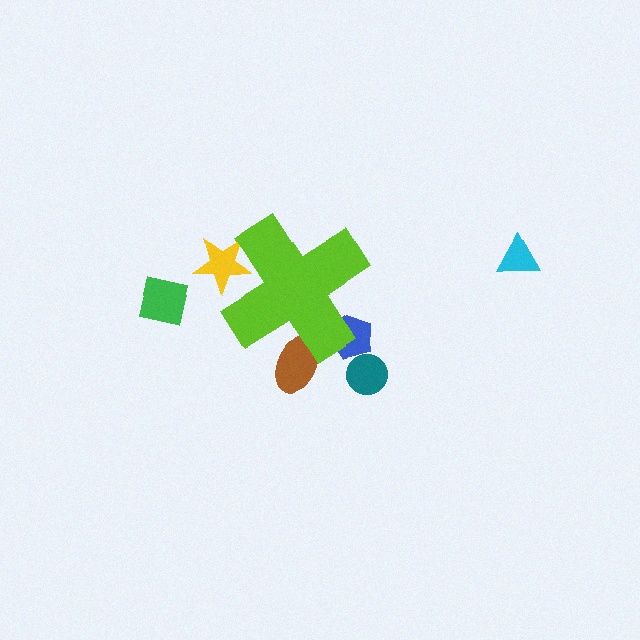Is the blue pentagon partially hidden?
Yes, the blue pentagon is partially hidden behind the lime cross.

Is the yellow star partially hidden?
Yes, the yellow star is partially hidden behind the lime cross.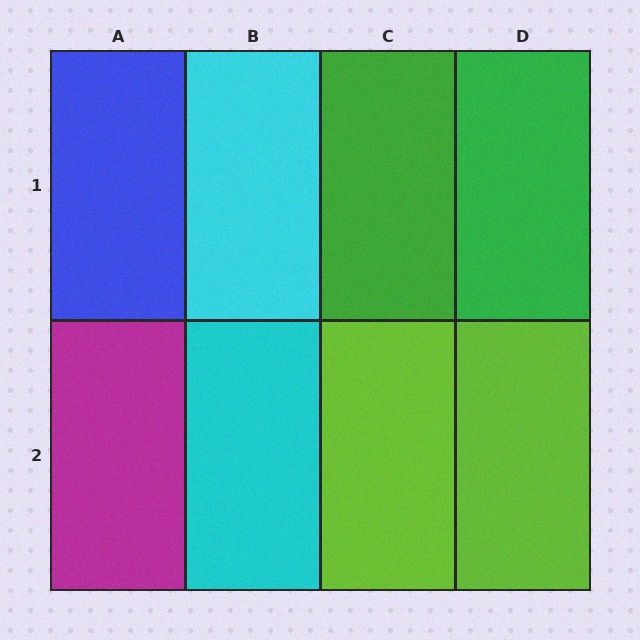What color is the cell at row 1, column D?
Green.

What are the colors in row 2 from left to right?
Magenta, cyan, lime, lime.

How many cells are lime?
2 cells are lime.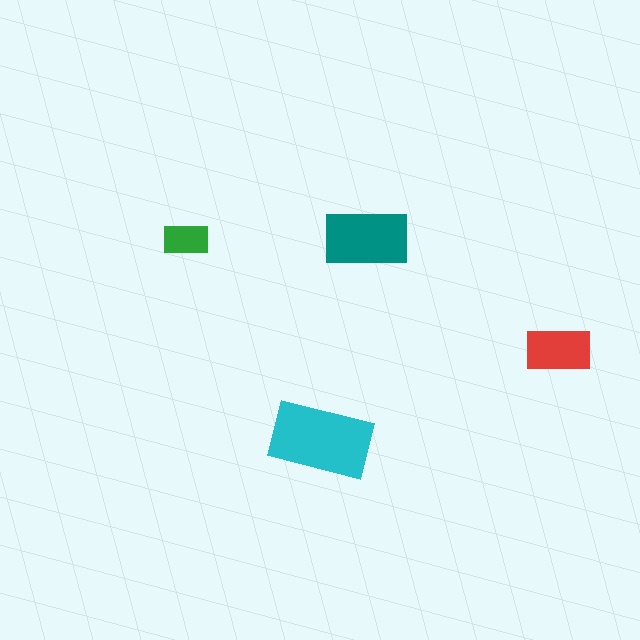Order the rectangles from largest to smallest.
the cyan one, the teal one, the red one, the green one.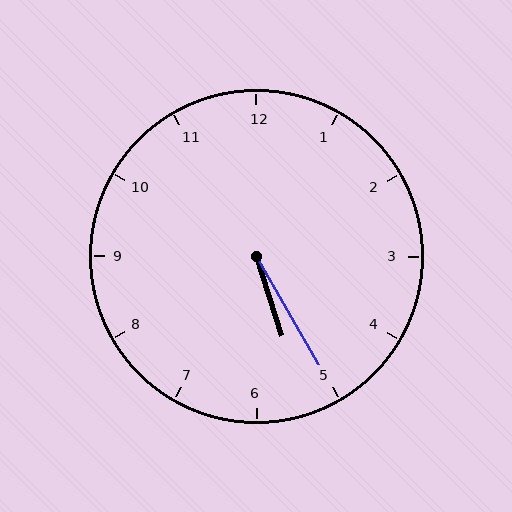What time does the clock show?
5:25.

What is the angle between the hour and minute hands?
Approximately 12 degrees.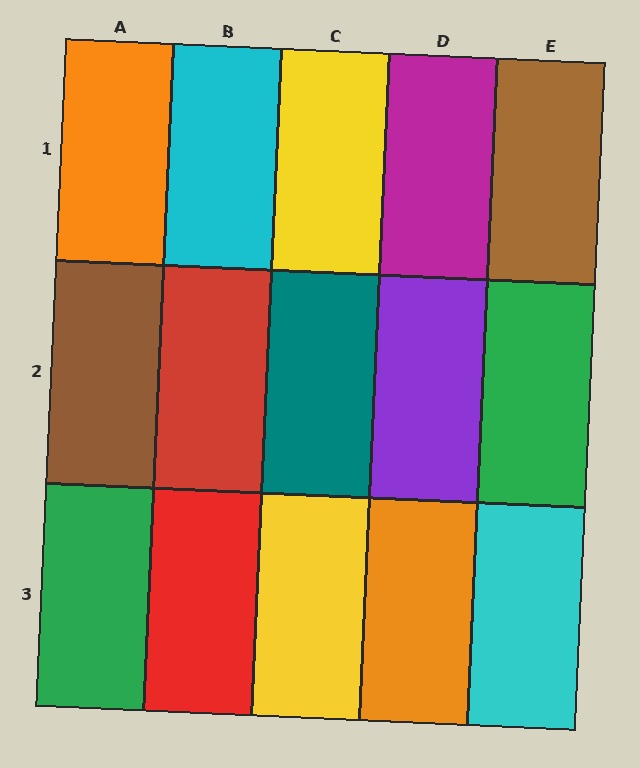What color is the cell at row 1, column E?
Brown.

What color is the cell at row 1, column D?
Magenta.